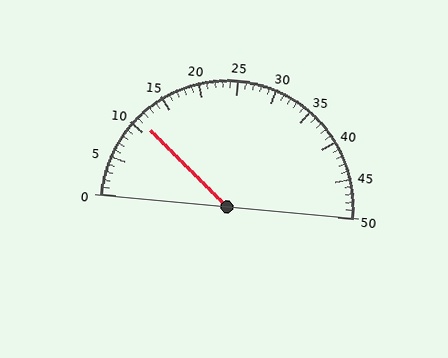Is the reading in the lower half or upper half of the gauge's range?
The reading is in the lower half of the range (0 to 50).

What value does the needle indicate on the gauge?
The needle indicates approximately 11.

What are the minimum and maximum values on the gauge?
The gauge ranges from 0 to 50.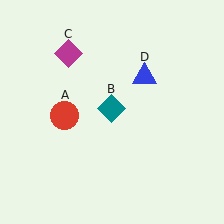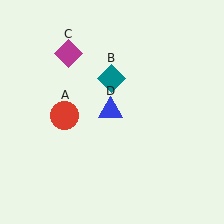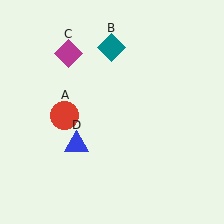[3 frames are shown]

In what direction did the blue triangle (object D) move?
The blue triangle (object D) moved down and to the left.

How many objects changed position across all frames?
2 objects changed position: teal diamond (object B), blue triangle (object D).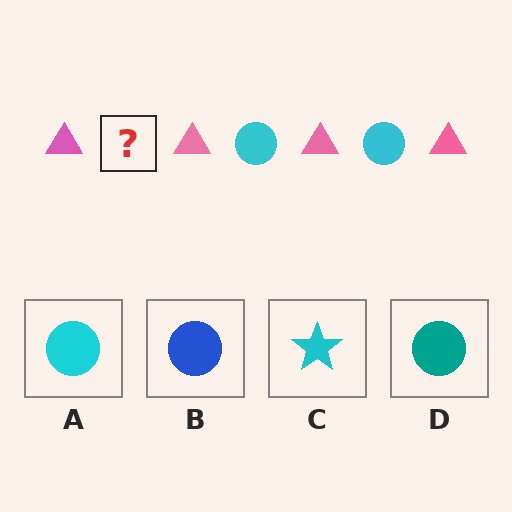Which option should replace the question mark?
Option A.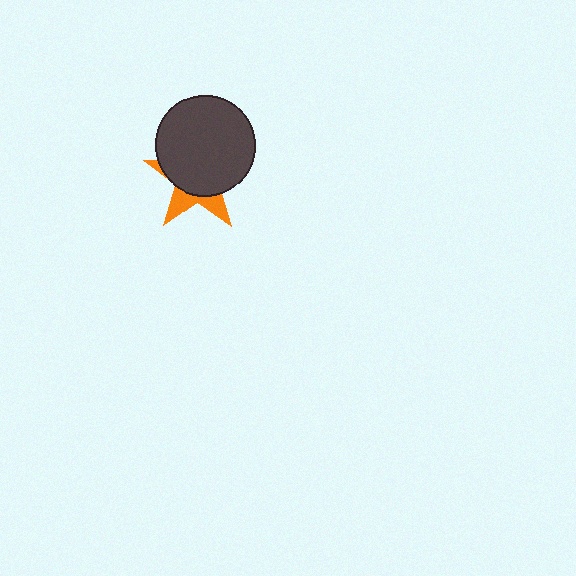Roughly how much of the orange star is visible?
A small part of it is visible (roughly 30%).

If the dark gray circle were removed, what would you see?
You would see the complete orange star.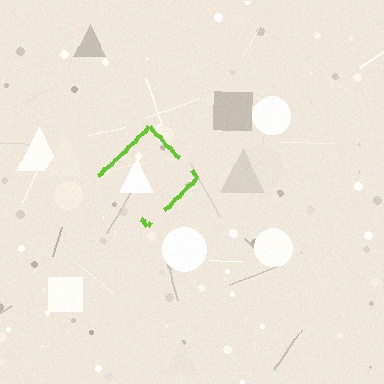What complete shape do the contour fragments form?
The contour fragments form a diamond.